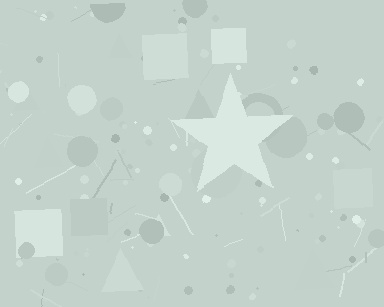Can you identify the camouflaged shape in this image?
The camouflaged shape is a star.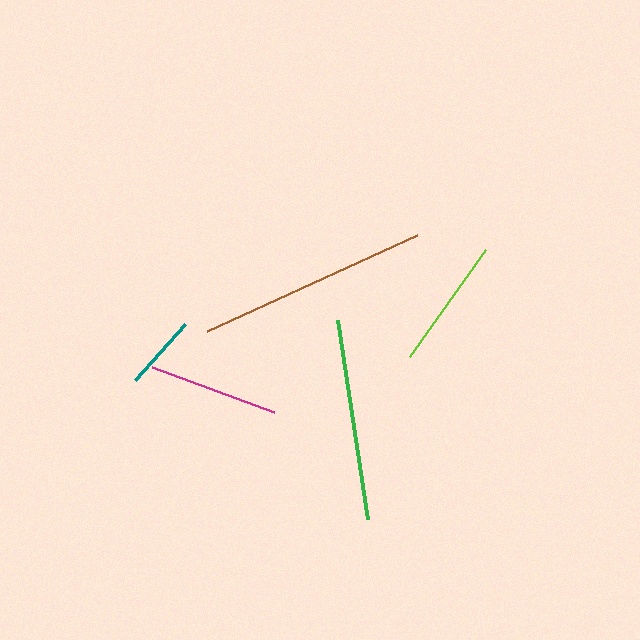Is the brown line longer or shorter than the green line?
The brown line is longer than the green line.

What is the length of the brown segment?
The brown segment is approximately 231 pixels long.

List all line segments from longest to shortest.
From longest to shortest: brown, green, lime, magenta, teal.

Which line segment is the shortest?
The teal line is the shortest at approximately 75 pixels.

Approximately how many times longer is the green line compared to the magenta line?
The green line is approximately 1.5 times the length of the magenta line.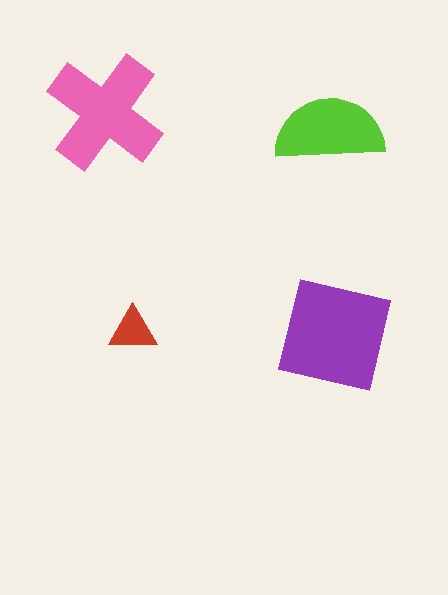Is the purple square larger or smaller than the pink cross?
Larger.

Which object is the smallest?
The red triangle.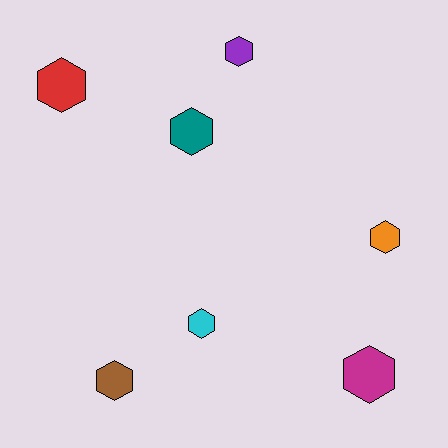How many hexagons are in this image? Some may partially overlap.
There are 7 hexagons.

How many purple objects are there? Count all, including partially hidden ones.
There is 1 purple object.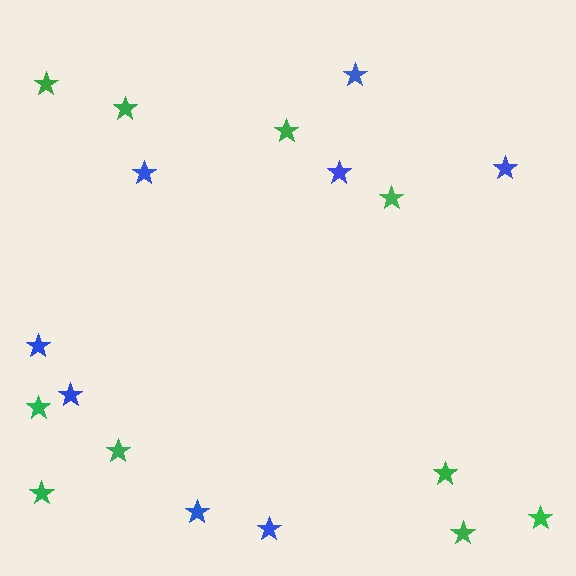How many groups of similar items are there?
There are 2 groups: one group of blue stars (8) and one group of green stars (10).